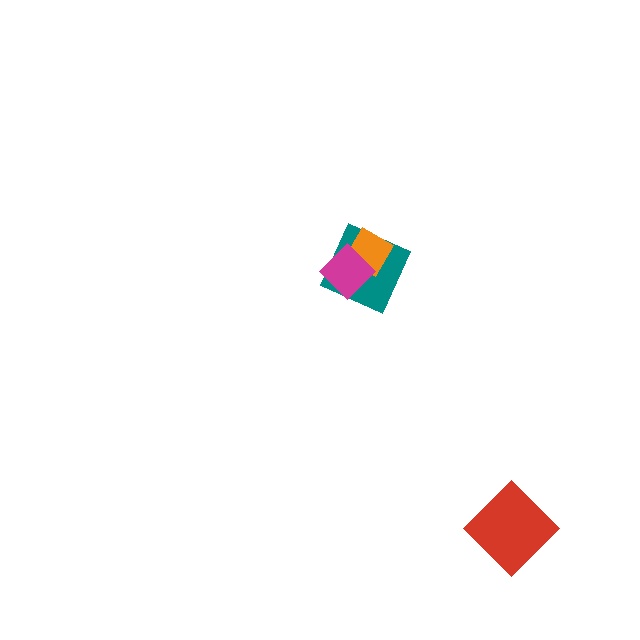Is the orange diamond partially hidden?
Yes, it is partially covered by another shape.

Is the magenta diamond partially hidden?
No, no other shape covers it.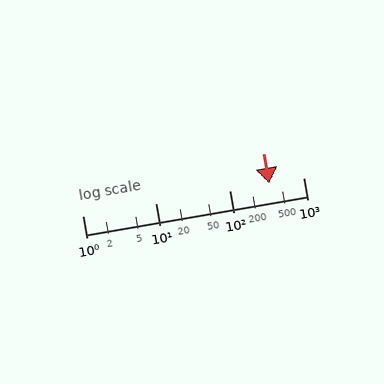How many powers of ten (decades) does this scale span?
The scale spans 3 decades, from 1 to 1000.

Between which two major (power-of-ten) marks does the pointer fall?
The pointer is between 100 and 1000.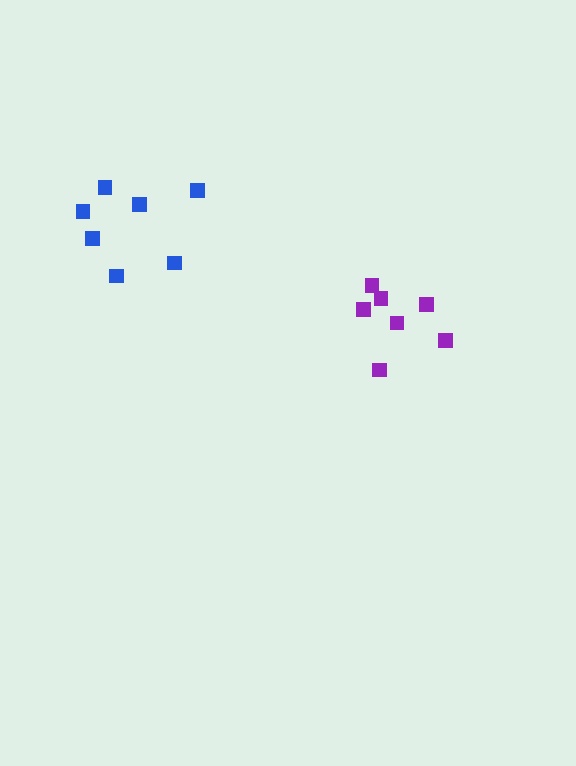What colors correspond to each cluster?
The clusters are colored: blue, purple.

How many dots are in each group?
Group 1: 7 dots, Group 2: 7 dots (14 total).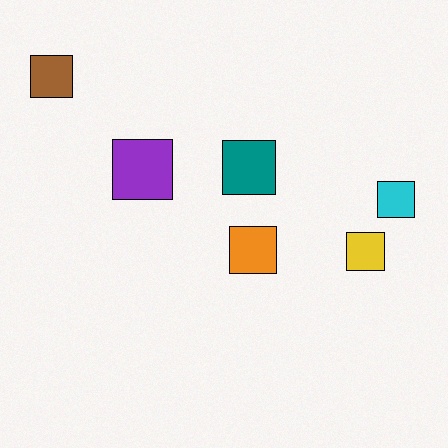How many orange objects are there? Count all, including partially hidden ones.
There is 1 orange object.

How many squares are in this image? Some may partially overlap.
There are 6 squares.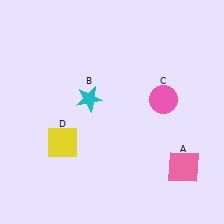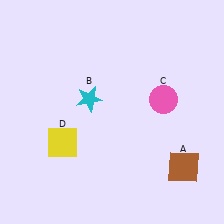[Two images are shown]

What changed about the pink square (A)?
In Image 1, A is pink. In Image 2, it changed to brown.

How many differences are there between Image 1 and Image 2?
There is 1 difference between the two images.